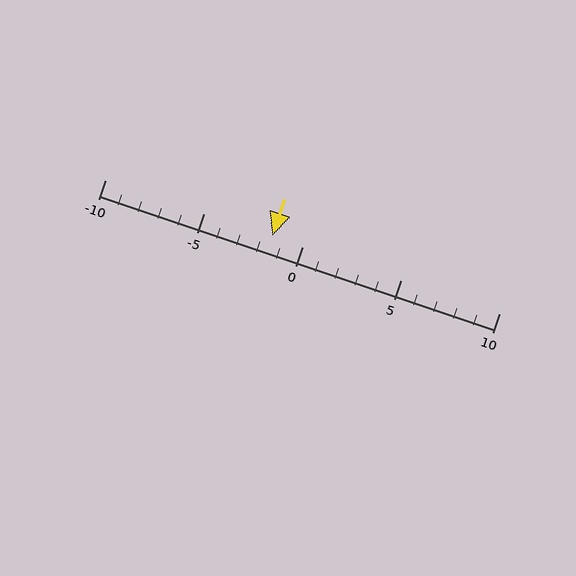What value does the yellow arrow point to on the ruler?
The yellow arrow points to approximately -2.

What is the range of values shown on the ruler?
The ruler shows values from -10 to 10.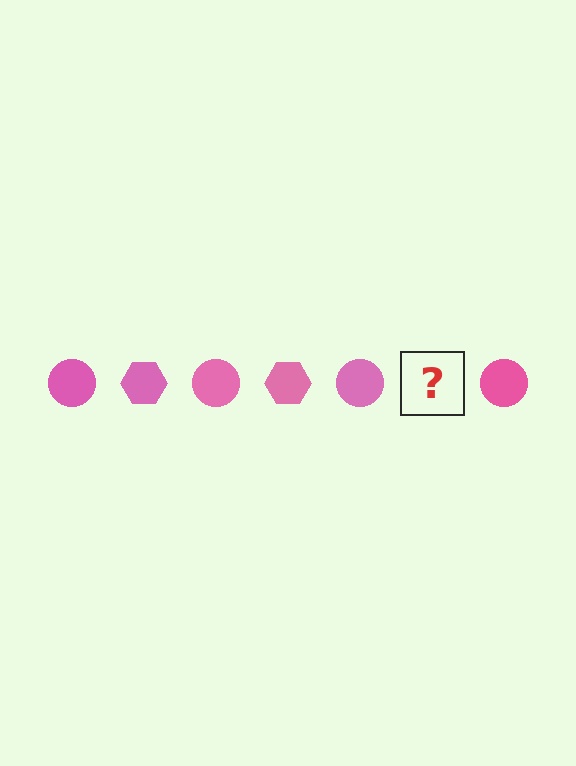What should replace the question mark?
The question mark should be replaced with a pink hexagon.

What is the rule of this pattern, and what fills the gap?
The rule is that the pattern cycles through circle, hexagon shapes in pink. The gap should be filled with a pink hexagon.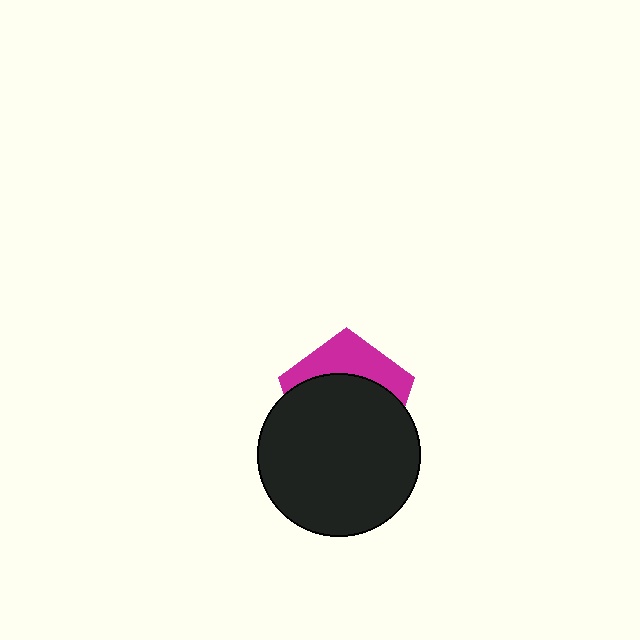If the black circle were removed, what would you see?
You would see the complete magenta pentagon.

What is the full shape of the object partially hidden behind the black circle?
The partially hidden object is a magenta pentagon.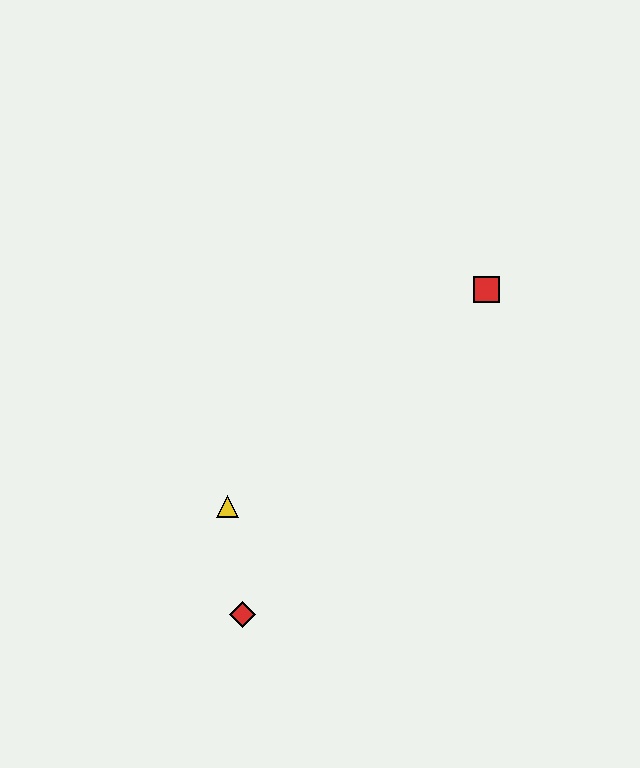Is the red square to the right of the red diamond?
Yes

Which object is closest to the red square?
The yellow triangle is closest to the red square.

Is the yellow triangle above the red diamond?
Yes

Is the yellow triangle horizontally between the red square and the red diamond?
No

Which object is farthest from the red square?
The red diamond is farthest from the red square.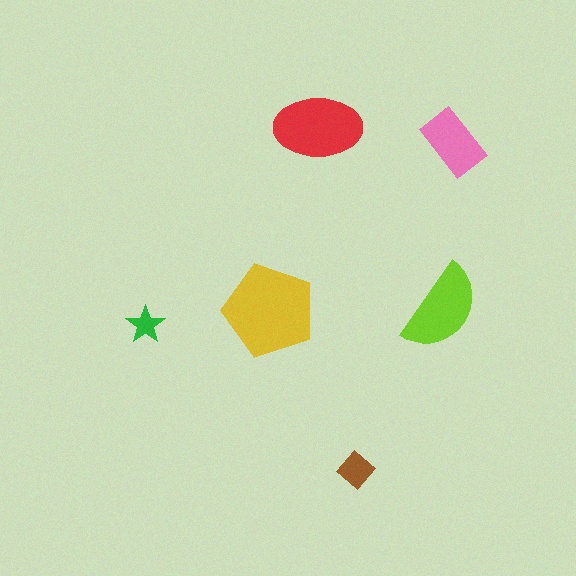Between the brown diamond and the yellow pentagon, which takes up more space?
The yellow pentagon.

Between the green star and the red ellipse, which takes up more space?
The red ellipse.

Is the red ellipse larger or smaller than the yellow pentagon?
Smaller.